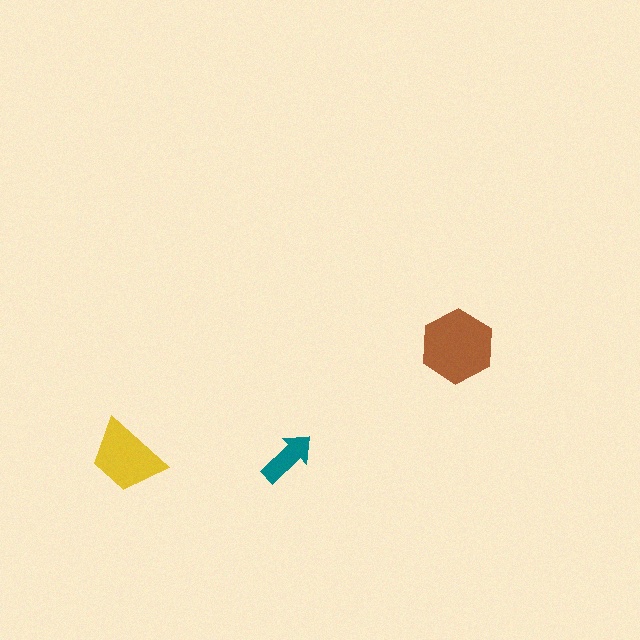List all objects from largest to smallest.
The brown hexagon, the yellow trapezoid, the teal arrow.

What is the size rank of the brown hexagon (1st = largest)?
1st.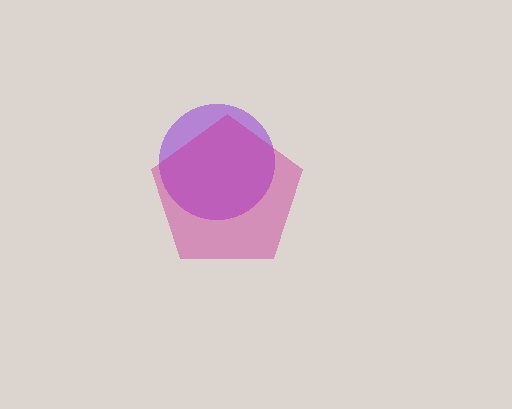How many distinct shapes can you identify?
There are 2 distinct shapes: a purple circle, a magenta pentagon.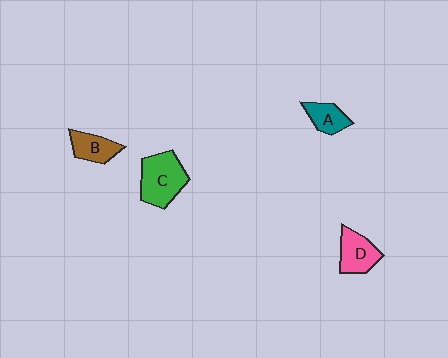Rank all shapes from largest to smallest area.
From largest to smallest: C (green), D (pink), B (brown), A (teal).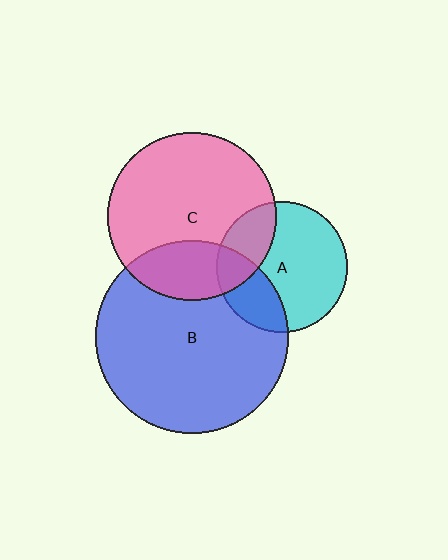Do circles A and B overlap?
Yes.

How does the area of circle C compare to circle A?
Approximately 1.6 times.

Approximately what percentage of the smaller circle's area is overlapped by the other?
Approximately 25%.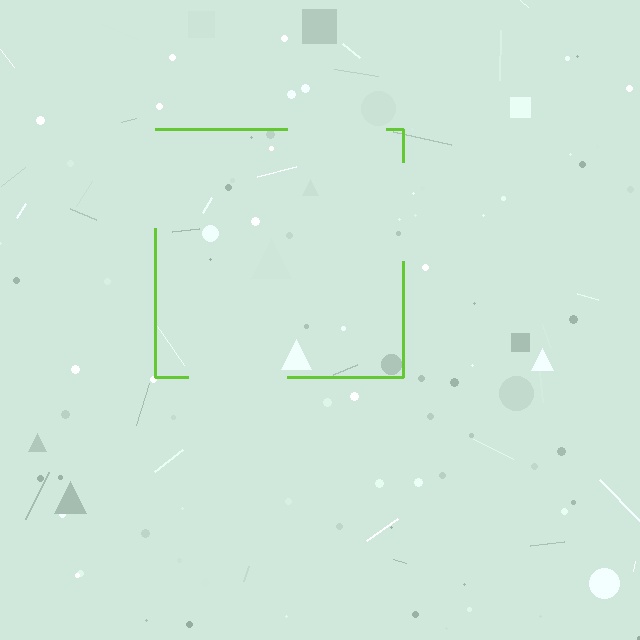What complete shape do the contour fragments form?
The contour fragments form a square.